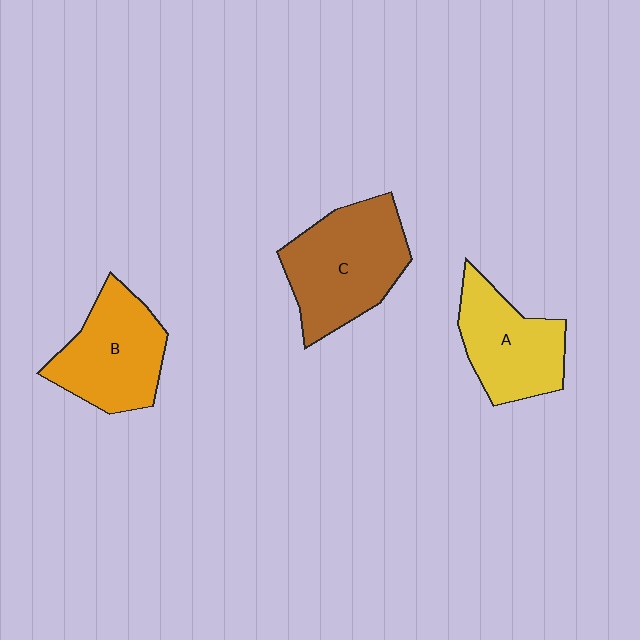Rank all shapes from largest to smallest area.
From largest to smallest: C (brown), B (orange), A (yellow).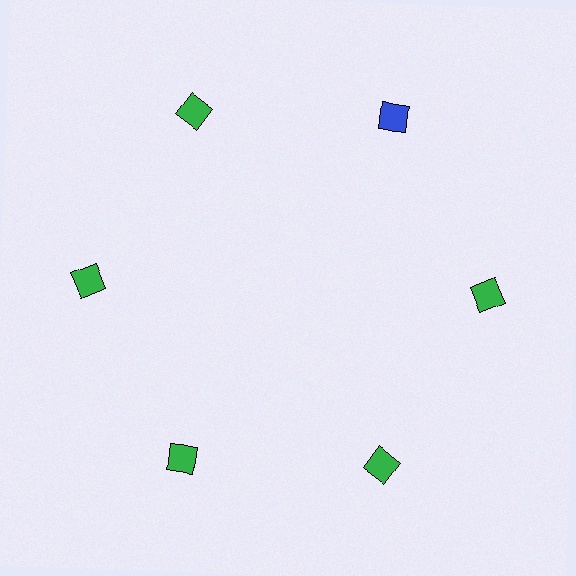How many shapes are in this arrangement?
There are 6 shapes arranged in a ring pattern.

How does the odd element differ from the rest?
It has a different color: blue instead of green.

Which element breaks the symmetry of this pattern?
The blue square at roughly the 1 o'clock position breaks the symmetry. All other shapes are green squares.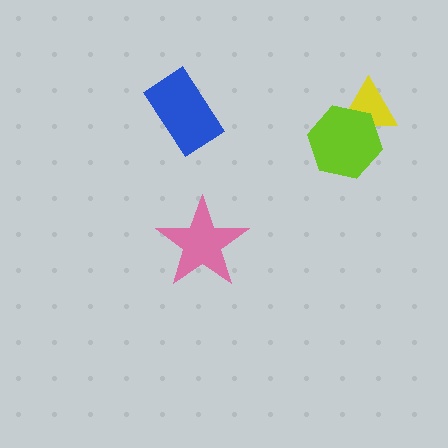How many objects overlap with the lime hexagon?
1 object overlaps with the lime hexagon.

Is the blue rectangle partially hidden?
No, no other shape covers it.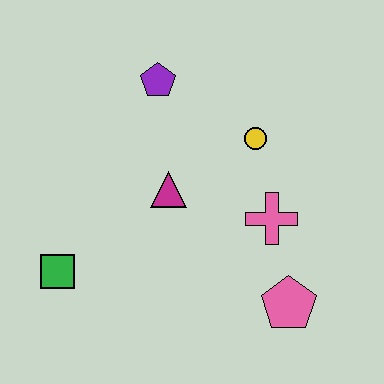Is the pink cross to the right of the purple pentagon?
Yes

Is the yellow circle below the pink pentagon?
No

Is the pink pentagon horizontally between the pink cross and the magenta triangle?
No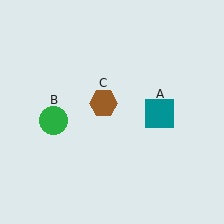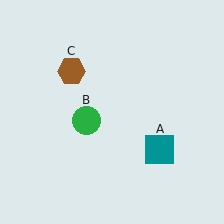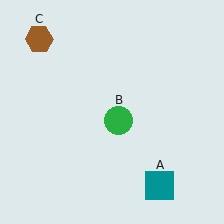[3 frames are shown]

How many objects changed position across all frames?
3 objects changed position: teal square (object A), green circle (object B), brown hexagon (object C).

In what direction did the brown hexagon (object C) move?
The brown hexagon (object C) moved up and to the left.